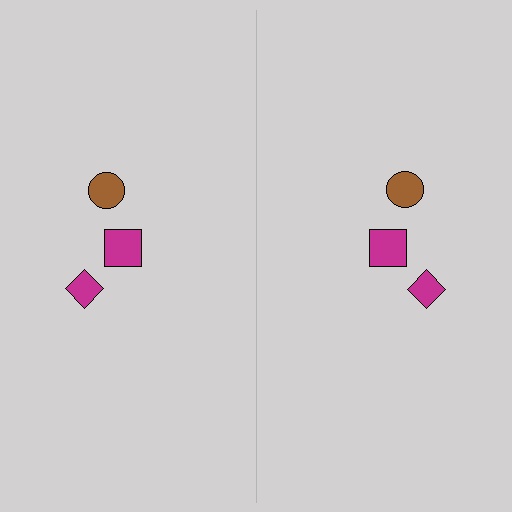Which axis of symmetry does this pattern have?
The pattern has a vertical axis of symmetry running through the center of the image.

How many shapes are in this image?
There are 6 shapes in this image.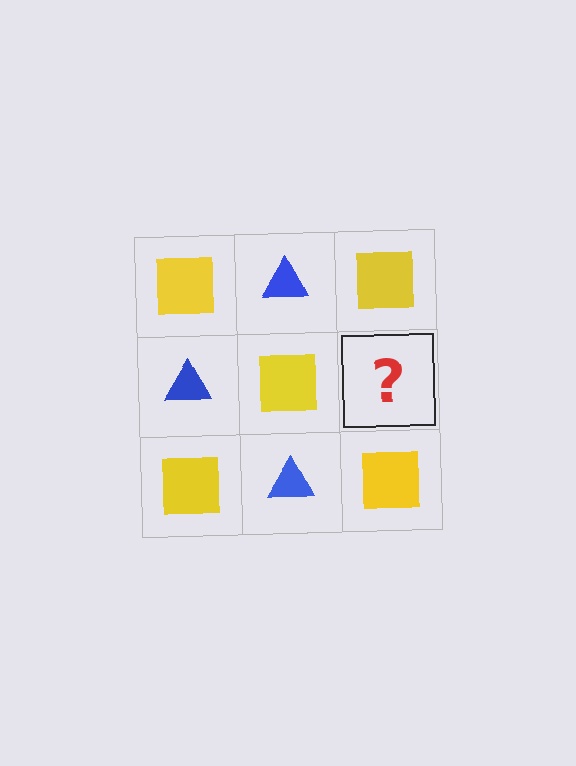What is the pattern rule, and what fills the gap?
The rule is that it alternates yellow square and blue triangle in a checkerboard pattern. The gap should be filled with a blue triangle.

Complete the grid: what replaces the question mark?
The question mark should be replaced with a blue triangle.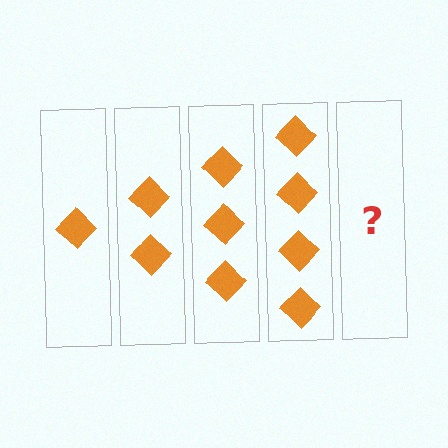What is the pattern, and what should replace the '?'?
The pattern is that each step adds one more diamond. The '?' should be 5 diamonds.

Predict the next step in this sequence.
The next step is 5 diamonds.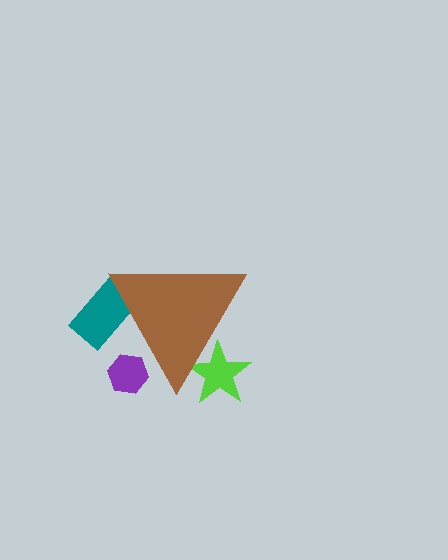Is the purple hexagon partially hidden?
Yes, the purple hexagon is partially hidden behind the brown triangle.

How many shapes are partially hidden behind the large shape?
3 shapes are partially hidden.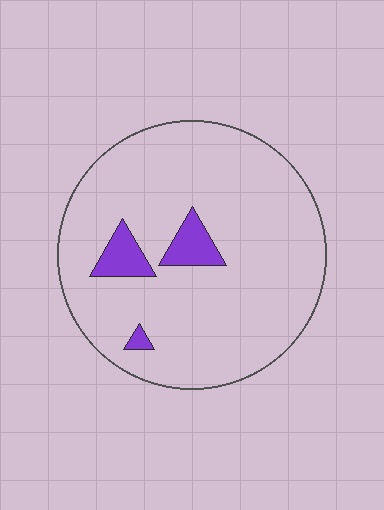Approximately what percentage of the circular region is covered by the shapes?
Approximately 10%.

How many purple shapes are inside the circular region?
3.